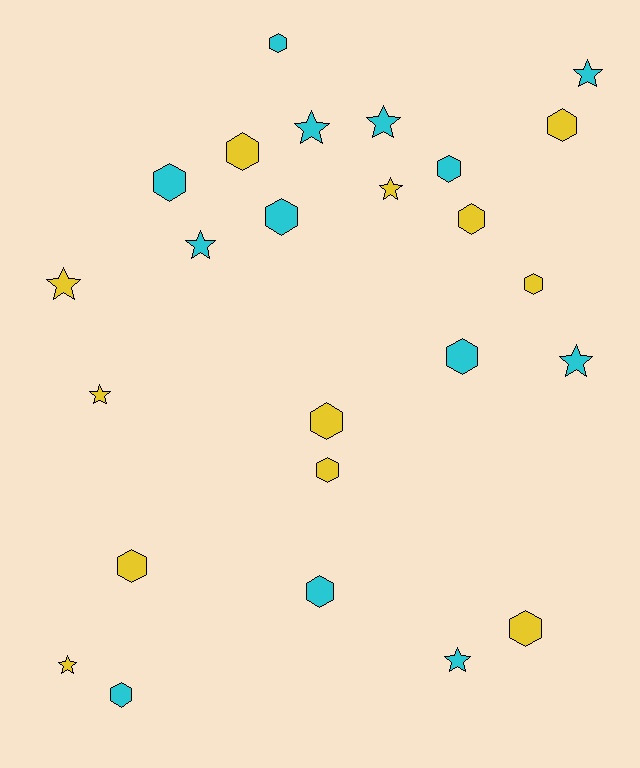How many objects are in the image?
There are 25 objects.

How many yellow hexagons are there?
There are 8 yellow hexagons.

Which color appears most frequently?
Cyan, with 13 objects.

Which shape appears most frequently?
Hexagon, with 15 objects.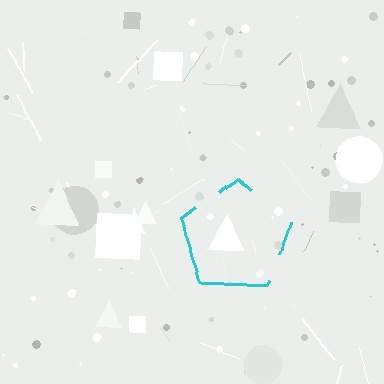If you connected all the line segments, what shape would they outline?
They would outline a pentagon.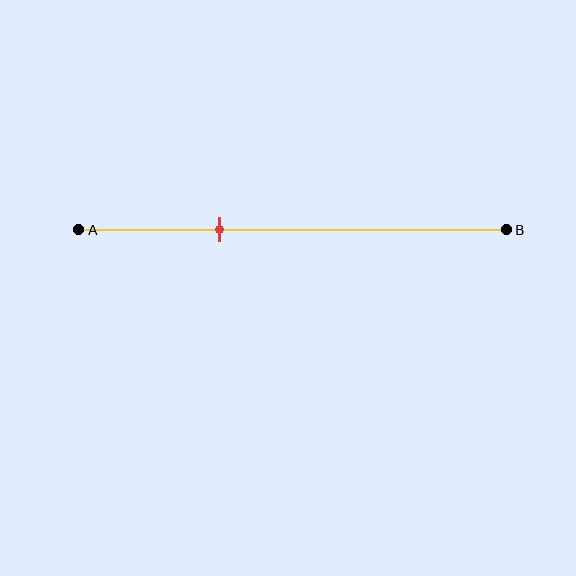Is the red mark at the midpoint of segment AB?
No, the mark is at about 35% from A, not at the 50% midpoint.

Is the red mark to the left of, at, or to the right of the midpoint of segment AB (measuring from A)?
The red mark is to the left of the midpoint of segment AB.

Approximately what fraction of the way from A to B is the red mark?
The red mark is approximately 35% of the way from A to B.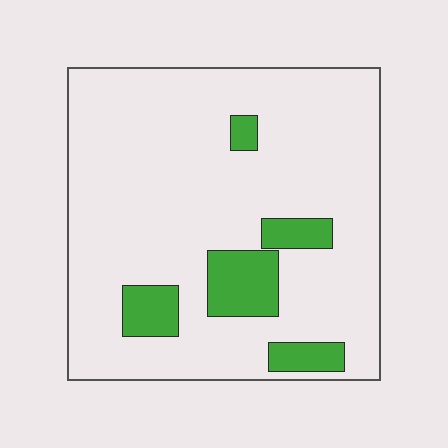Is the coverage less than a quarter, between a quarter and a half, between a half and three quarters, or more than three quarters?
Less than a quarter.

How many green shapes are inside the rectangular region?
5.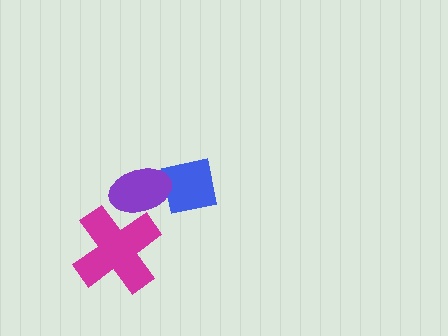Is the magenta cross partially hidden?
No, no other shape covers it.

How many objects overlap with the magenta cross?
1 object overlaps with the magenta cross.